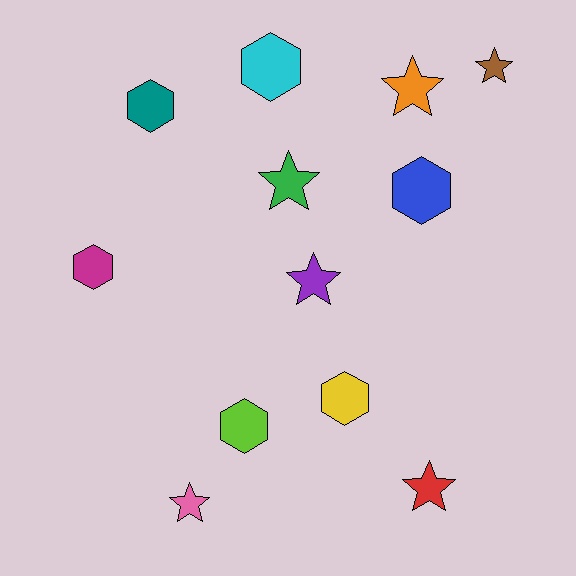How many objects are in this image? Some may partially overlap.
There are 12 objects.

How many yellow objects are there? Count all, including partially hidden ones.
There is 1 yellow object.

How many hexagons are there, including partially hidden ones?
There are 6 hexagons.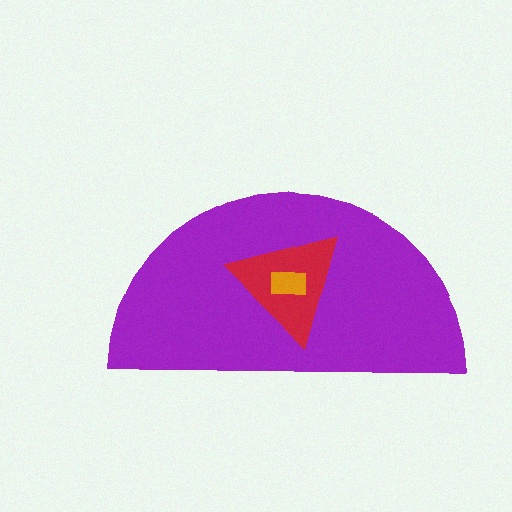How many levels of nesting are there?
3.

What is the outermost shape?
The purple semicircle.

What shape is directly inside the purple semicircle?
The red triangle.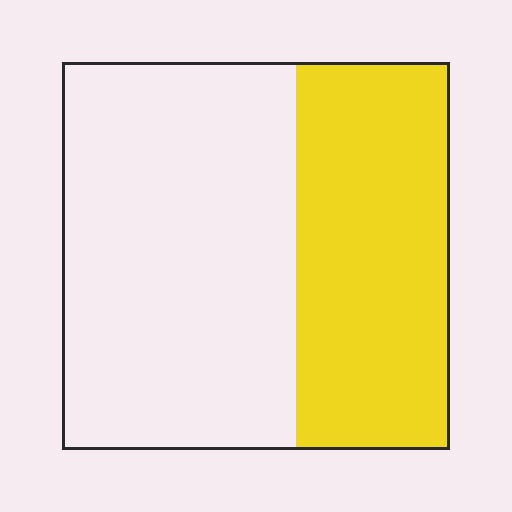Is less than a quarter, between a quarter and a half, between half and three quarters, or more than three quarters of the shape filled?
Between a quarter and a half.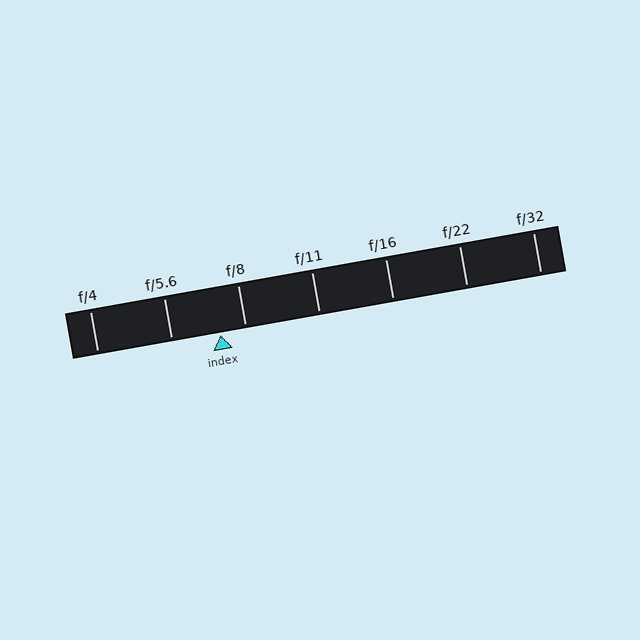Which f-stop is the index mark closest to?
The index mark is closest to f/8.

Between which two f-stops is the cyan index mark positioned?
The index mark is between f/5.6 and f/8.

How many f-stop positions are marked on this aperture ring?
There are 7 f-stop positions marked.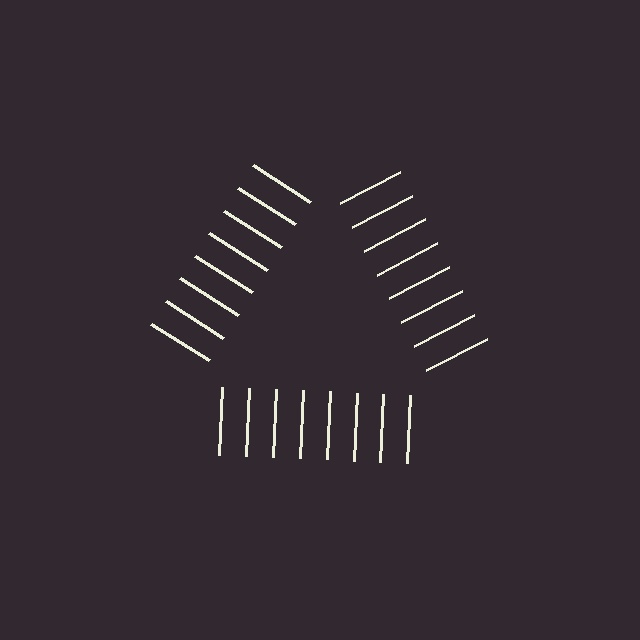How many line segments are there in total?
24 — 8 along each of the 3 edges.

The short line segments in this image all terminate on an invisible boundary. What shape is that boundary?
An illusory triangle — the line segments terminate on its edges but no continuous stroke is drawn.